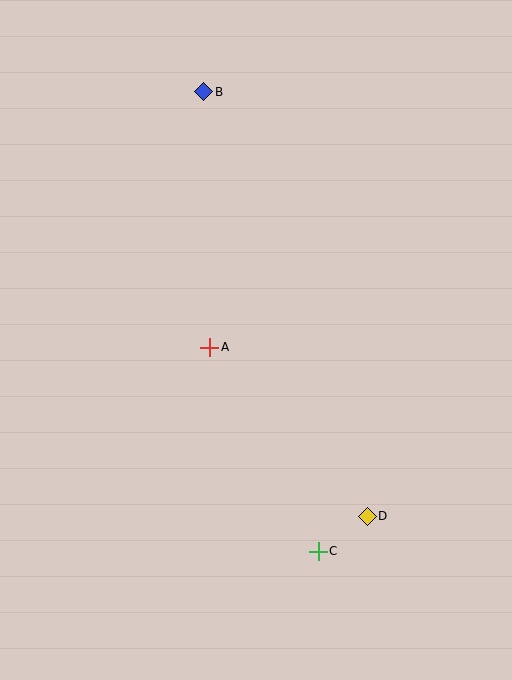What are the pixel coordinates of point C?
Point C is at (318, 551).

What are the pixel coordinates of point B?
Point B is at (204, 92).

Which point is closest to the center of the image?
Point A at (210, 347) is closest to the center.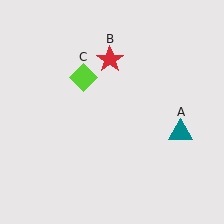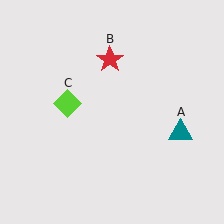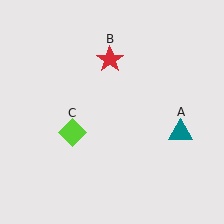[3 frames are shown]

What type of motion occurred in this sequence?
The lime diamond (object C) rotated counterclockwise around the center of the scene.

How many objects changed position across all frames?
1 object changed position: lime diamond (object C).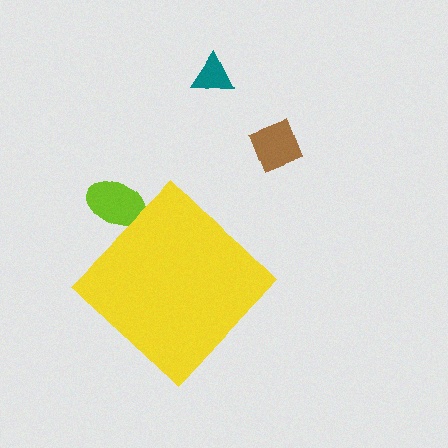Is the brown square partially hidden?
No, the brown square is fully visible.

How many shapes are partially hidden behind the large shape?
1 shape is partially hidden.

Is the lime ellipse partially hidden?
Yes, the lime ellipse is partially hidden behind the yellow diamond.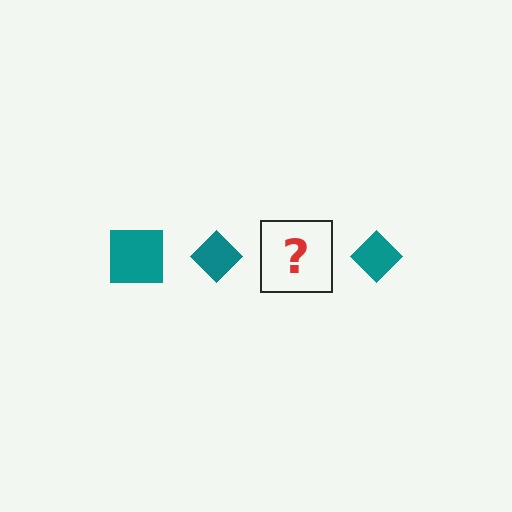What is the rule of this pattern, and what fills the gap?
The rule is that the pattern cycles through square, diamond shapes in teal. The gap should be filled with a teal square.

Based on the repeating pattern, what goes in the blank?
The blank should be a teal square.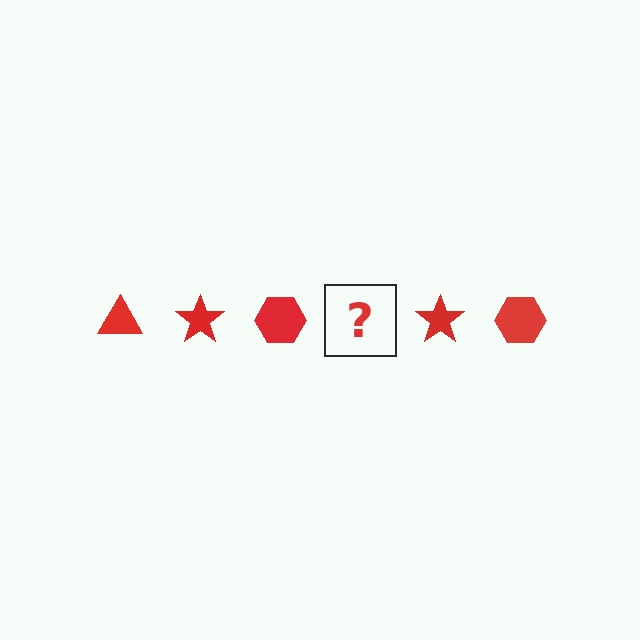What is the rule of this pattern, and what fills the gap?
The rule is that the pattern cycles through triangle, star, hexagon shapes in red. The gap should be filled with a red triangle.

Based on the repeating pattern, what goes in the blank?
The blank should be a red triangle.